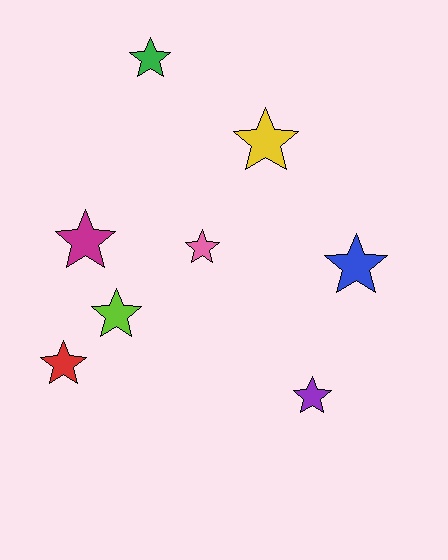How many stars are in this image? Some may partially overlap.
There are 8 stars.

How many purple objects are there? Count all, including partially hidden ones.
There is 1 purple object.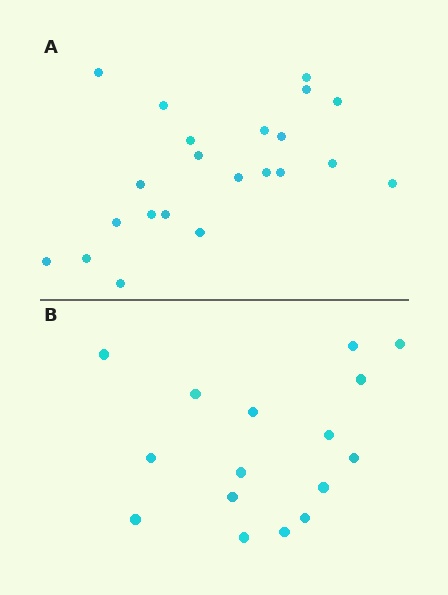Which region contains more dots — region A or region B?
Region A (the top region) has more dots.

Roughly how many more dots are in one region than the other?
Region A has about 6 more dots than region B.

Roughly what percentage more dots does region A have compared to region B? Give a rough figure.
About 40% more.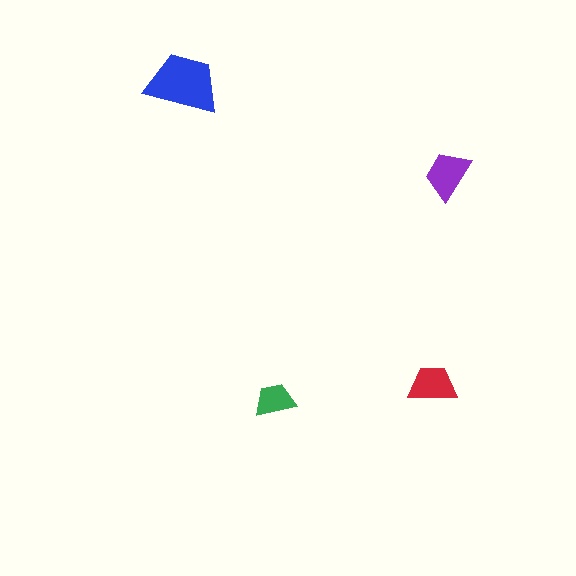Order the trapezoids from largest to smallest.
the blue one, the purple one, the red one, the green one.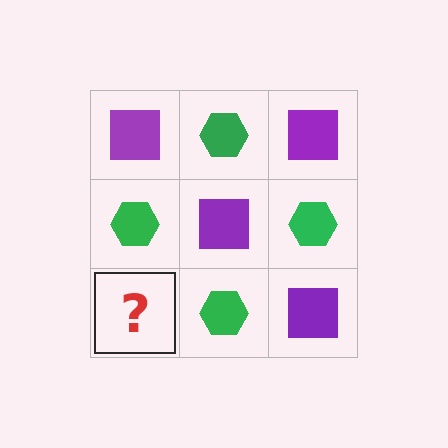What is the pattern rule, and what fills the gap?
The rule is that it alternates purple square and green hexagon in a checkerboard pattern. The gap should be filled with a purple square.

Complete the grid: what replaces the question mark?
The question mark should be replaced with a purple square.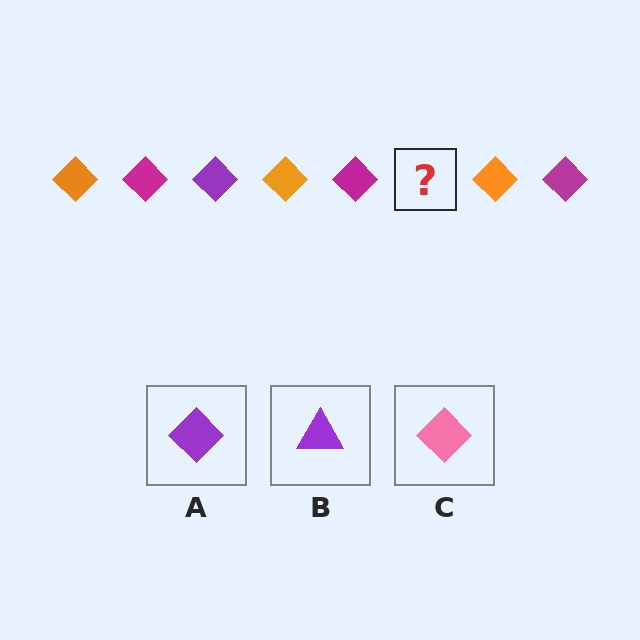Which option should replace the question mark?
Option A.